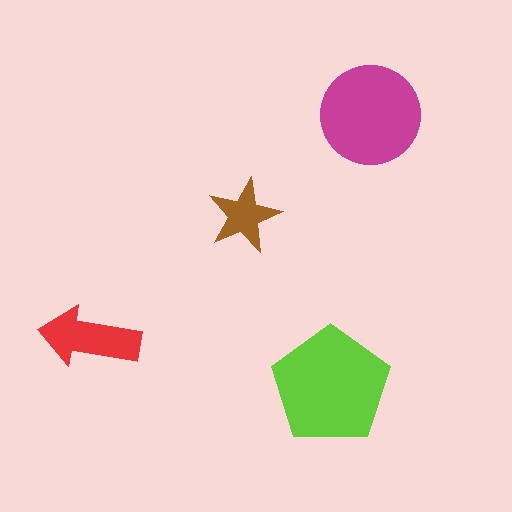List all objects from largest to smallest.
The lime pentagon, the magenta circle, the red arrow, the brown star.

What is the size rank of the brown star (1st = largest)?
4th.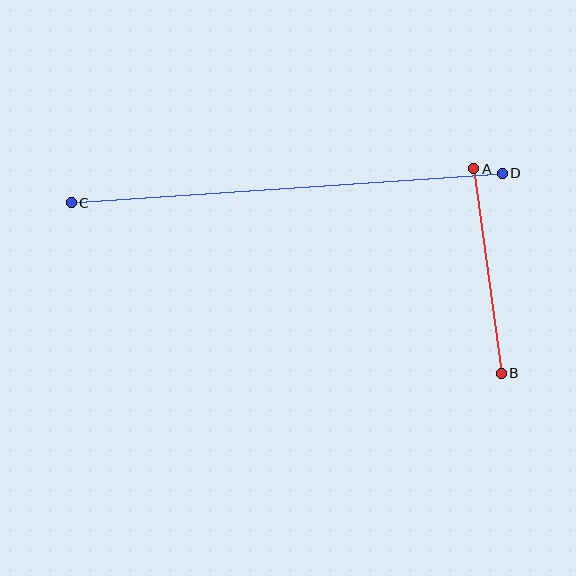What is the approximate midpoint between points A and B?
The midpoint is at approximately (487, 271) pixels.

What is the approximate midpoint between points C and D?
The midpoint is at approximately (287, 188) pixels.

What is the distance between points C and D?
The distance is approximately 432 pixels.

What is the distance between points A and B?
The distance is approximately 206 pixels.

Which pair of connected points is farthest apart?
Points C and D are farthest apart.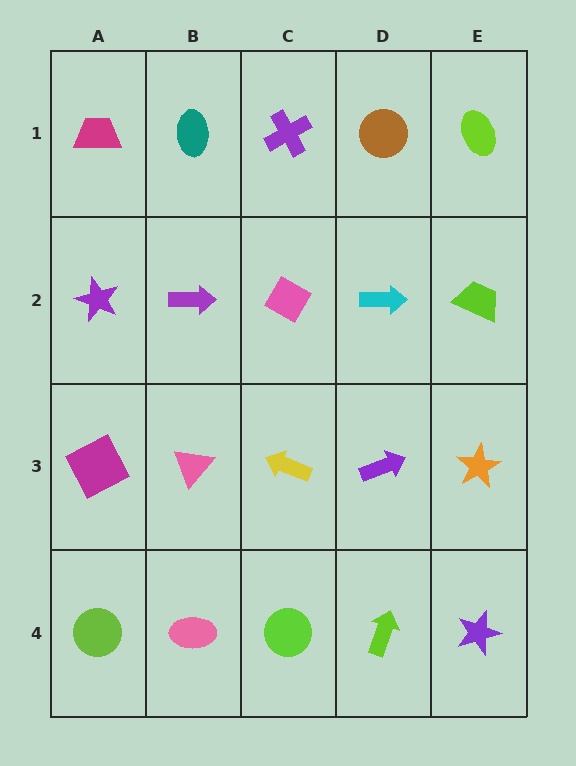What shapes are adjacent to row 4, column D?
A purple arrow (row 3, column D), a lime circle (row 4, column C), a purple star (row 4, column E).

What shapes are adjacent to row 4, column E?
An orange star (row 3, column E), a lime arrow (row 4, column D).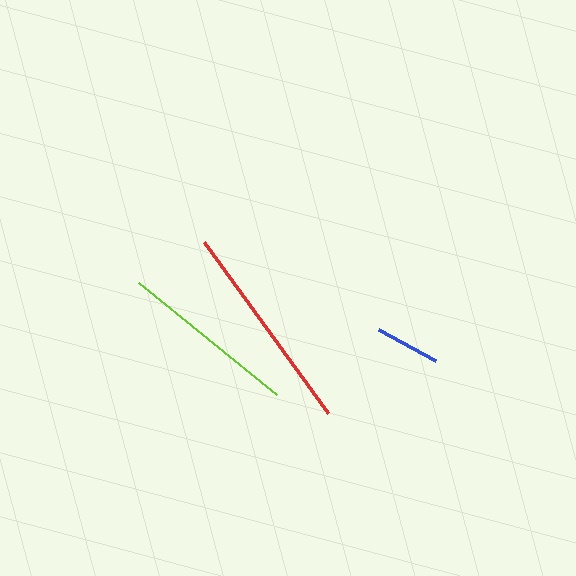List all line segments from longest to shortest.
From longest to shortest: red, lime, blue.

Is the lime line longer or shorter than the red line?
The red line is longer than the lime line.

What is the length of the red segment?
The red segment is approximately 211 pixels long.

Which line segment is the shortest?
The blue line is the shortest at approximately 65 pixels.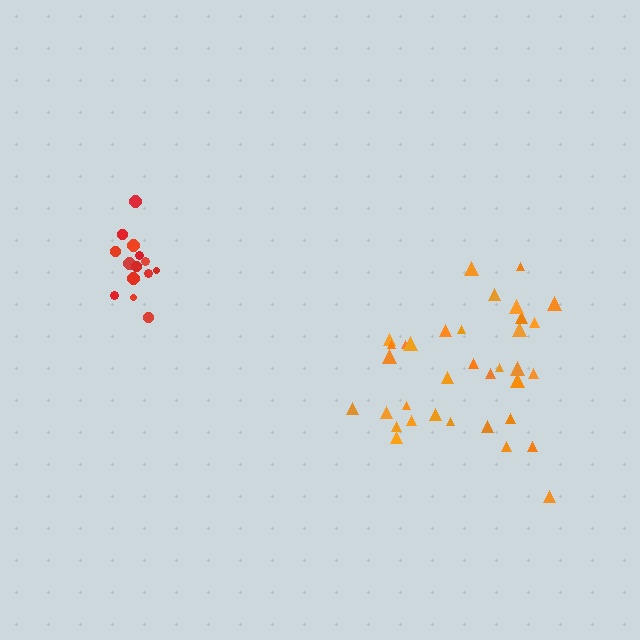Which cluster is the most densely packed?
Red.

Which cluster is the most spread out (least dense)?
Orange.